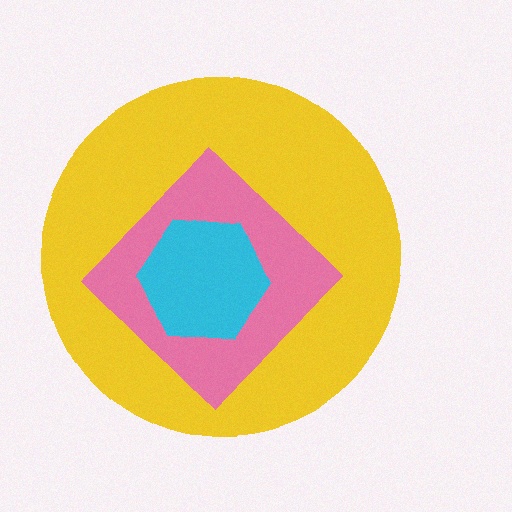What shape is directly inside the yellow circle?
The pink diamond.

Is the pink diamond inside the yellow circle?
Yes.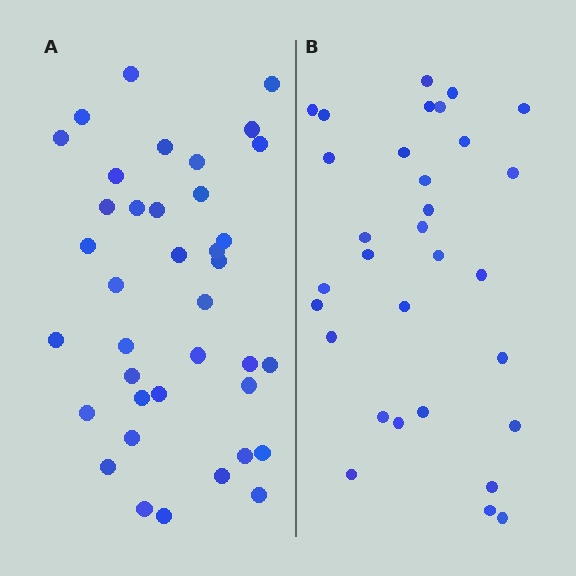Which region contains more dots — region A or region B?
Region A (the left region) has more dots.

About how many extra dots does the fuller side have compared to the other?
Region A has roughly 8 or so more dots than region B.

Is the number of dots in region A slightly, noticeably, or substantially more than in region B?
Region A has only slightly more — the two regions are fairly close. The ratio is roughly 1.2 to 1.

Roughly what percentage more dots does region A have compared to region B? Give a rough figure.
About 25% more.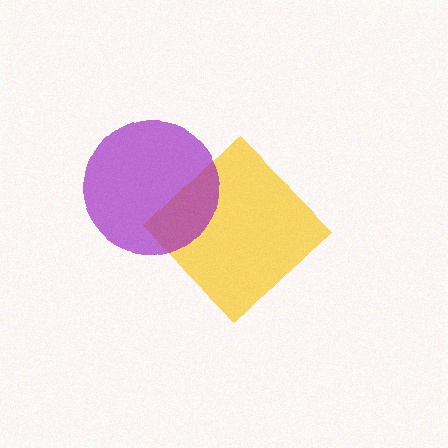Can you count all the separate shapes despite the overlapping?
Yes, there are 2 separate shapes.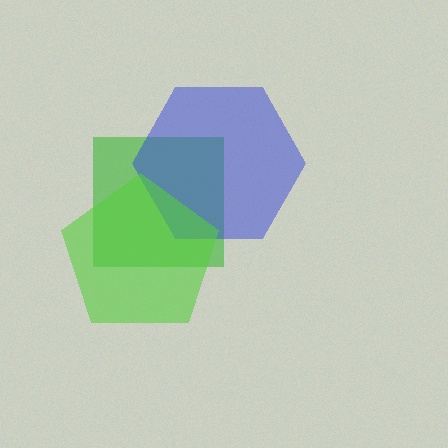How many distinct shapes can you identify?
There are 3 distinct shapes: a green square, a blue hexagon, a lime pentagon.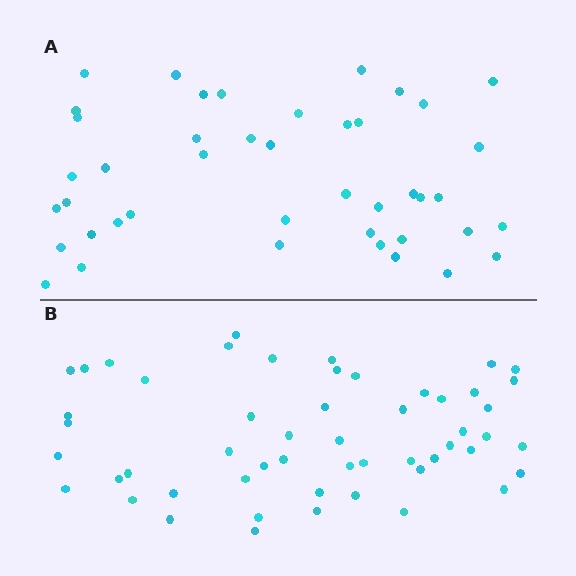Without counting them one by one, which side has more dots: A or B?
Region B (the bottom region) has more dots.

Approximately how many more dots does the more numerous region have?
Region B has roughly 10 or so more dots than region A.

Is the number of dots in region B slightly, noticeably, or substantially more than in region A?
Region B has only slightly more — the two regions are fairly close. The ratio is roughly 1.2 to 1.